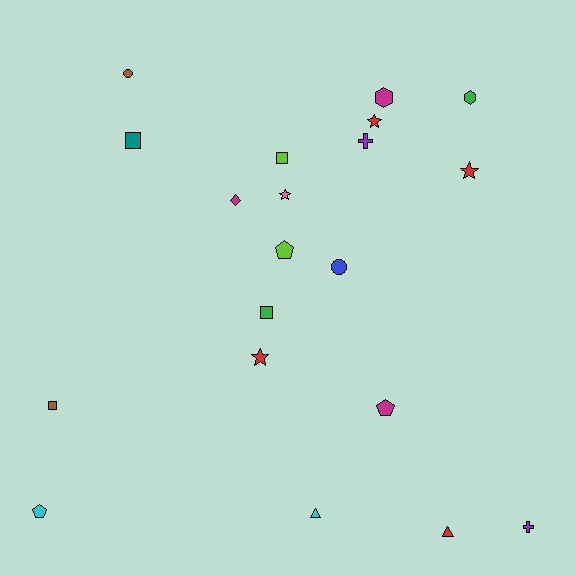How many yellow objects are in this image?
There are no yellow objects.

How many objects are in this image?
There are 20 objects.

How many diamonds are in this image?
There is 1 diamond.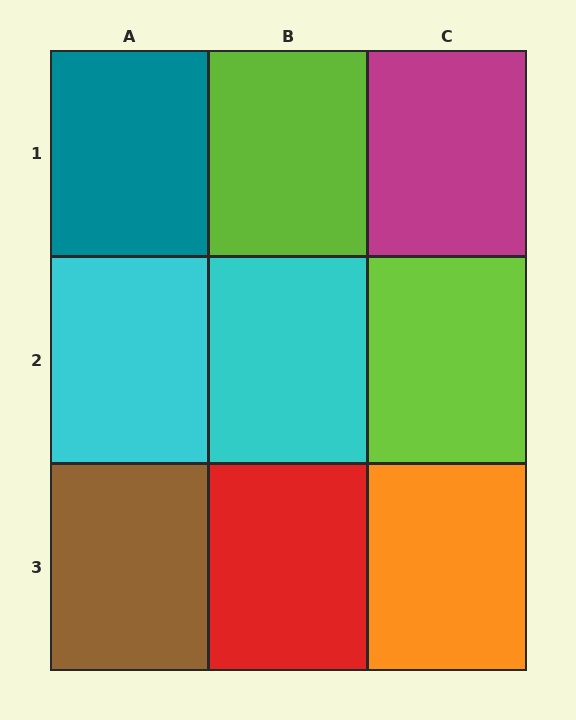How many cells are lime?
2 cells are lime.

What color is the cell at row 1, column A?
Teal.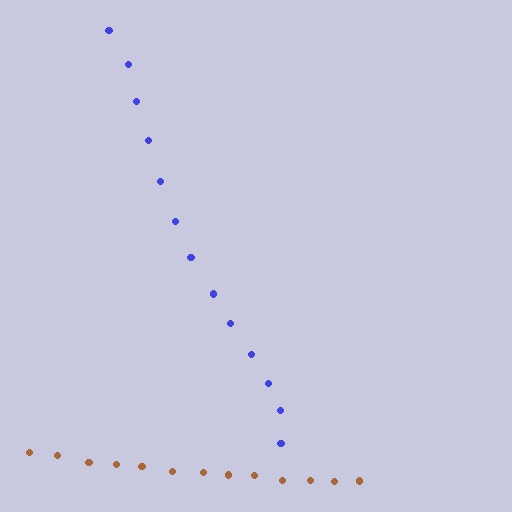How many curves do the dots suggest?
There are 2 distinct paths.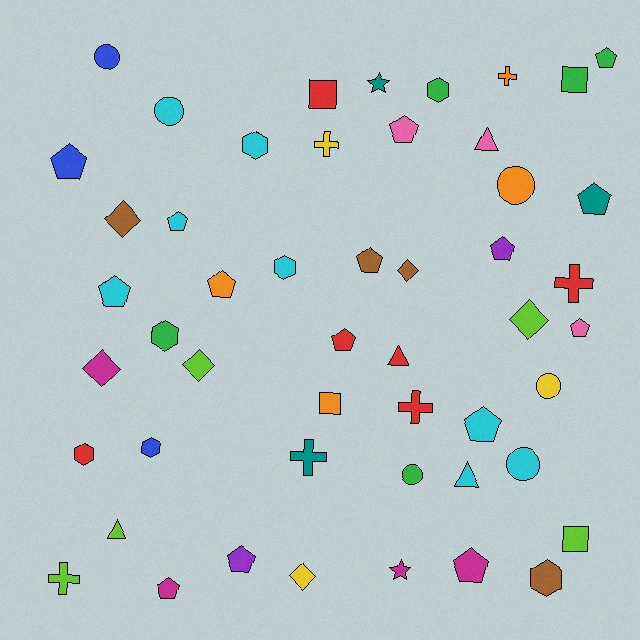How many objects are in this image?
There are 50 objects.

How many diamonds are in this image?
There are 6 diamonds.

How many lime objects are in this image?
There are 5 lime objects.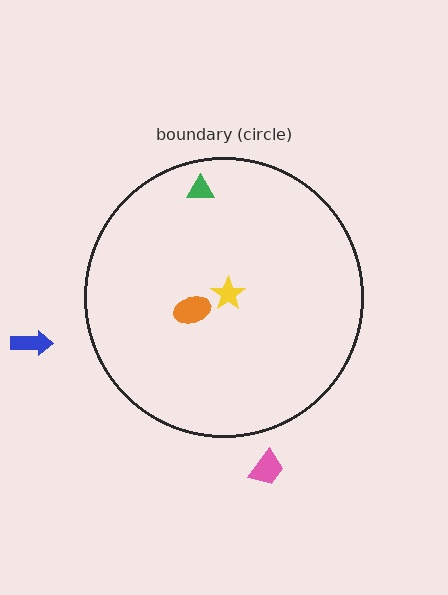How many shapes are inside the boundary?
3 inside, 2 outside.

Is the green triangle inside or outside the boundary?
Inside.